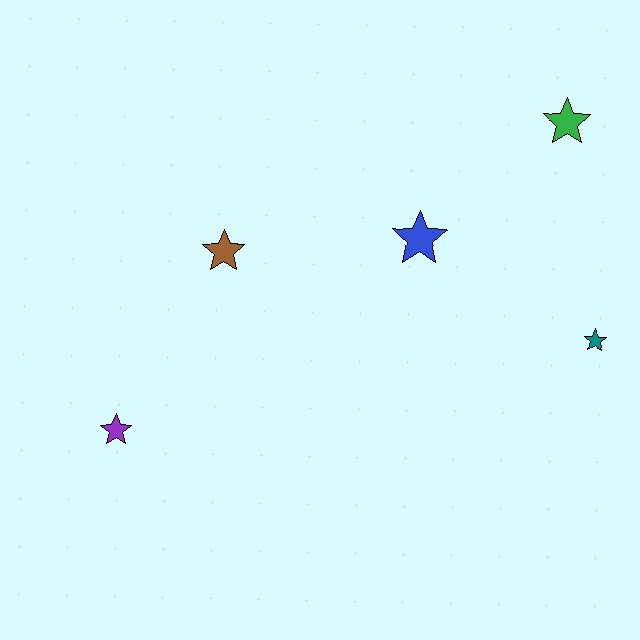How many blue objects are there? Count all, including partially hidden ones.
There is 1 blue object.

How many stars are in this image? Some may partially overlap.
There are 5 stars.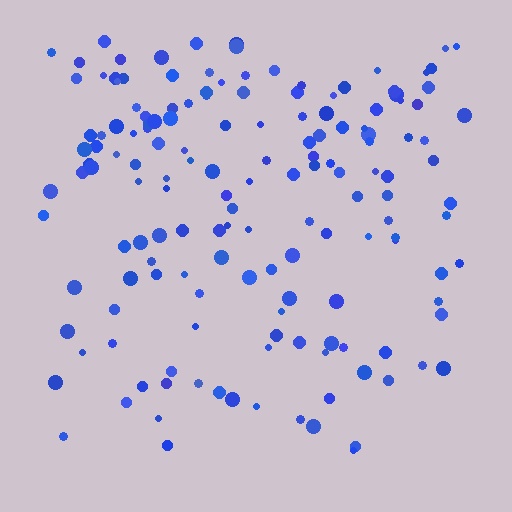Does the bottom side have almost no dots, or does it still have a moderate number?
Still a moderate number, just noticeably fewer than the top.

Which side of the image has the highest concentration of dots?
The top.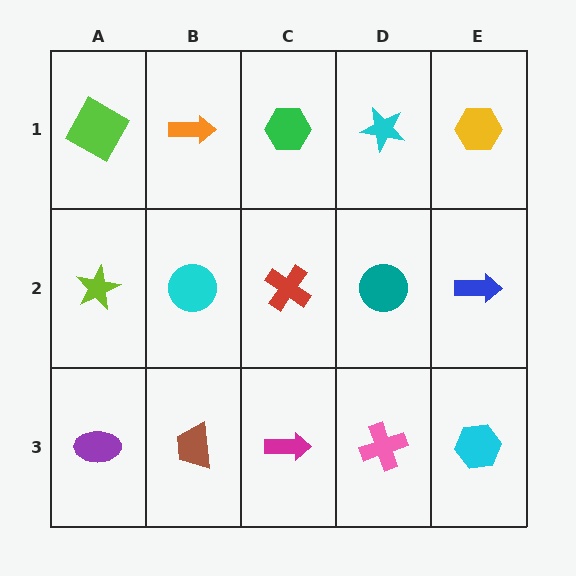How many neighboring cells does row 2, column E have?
3.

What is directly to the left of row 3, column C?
A brown trapezoid.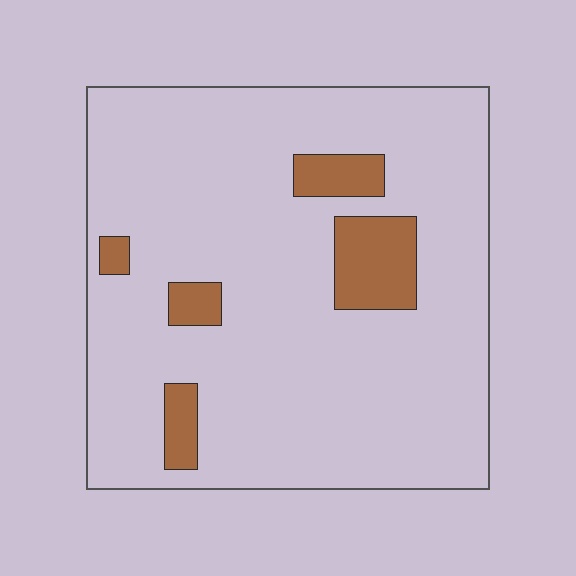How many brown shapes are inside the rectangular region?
5.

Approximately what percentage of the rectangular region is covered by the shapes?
Approximately 10%.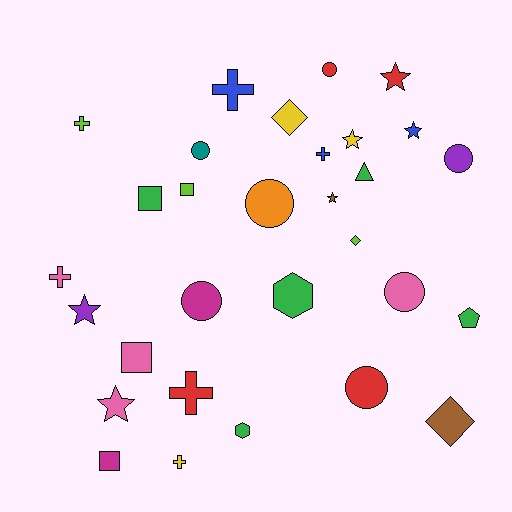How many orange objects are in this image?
There is 1 orange object.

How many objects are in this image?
There are 30 objects.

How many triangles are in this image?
There is 1 triangle.